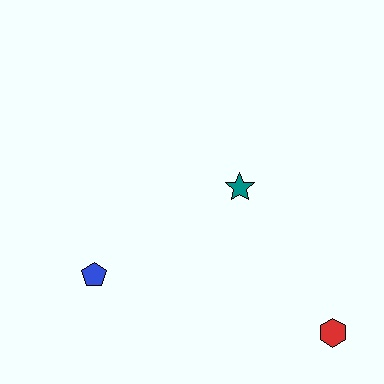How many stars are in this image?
There is 1 star.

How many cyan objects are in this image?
There are no cyan objects.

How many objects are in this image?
There are 3 objects.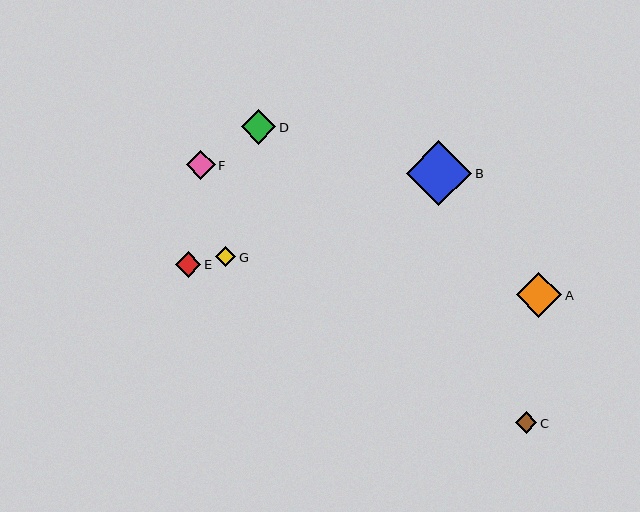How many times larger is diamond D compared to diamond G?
Diamond D is approximately 1.7 times the size of diamond G.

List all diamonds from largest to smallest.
From largest to smallest: B, A, D, F, E, C, G.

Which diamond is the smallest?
Diamond G is the smallest with a size of approximately 20 pixels.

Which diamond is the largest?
Diamond B is the largest with a size of approximately 66 pixels.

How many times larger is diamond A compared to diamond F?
Diamond A is approximately 1.6 times the size of diamond F.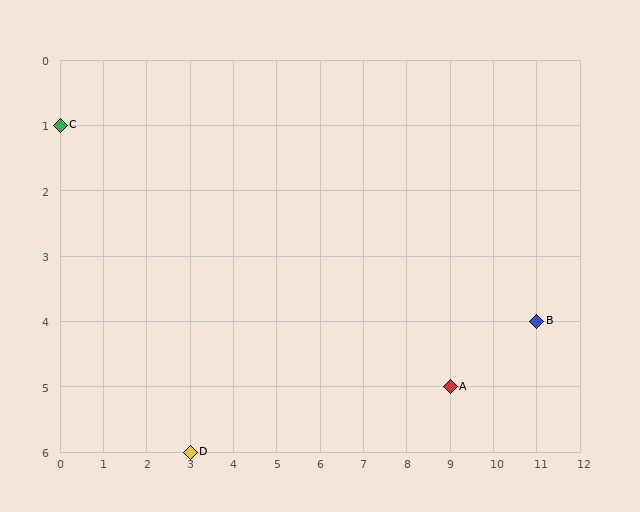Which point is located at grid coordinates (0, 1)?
Point C is at (0, 1).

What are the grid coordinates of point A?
Point A is at grid coordinates (9, 5).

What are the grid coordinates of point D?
Point D is at grid coordinates (3, 6).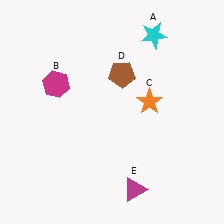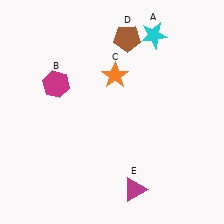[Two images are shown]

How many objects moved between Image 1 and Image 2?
2 objects moved between the two images.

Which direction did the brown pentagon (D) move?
The brown pentagon (D) moved up.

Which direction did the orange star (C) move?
The orange star (C) moved left.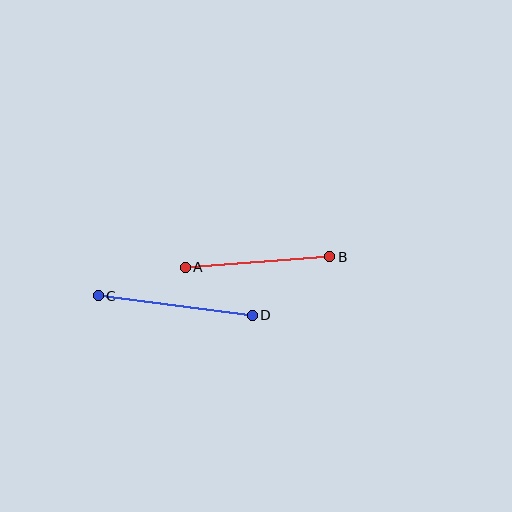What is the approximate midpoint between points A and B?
The midpoint is at approximately (258, 262) pixels.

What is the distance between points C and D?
The distance is approximately 156 pixels.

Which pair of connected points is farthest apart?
Points C and D are farthest apart.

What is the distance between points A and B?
The distance is approximately 145 pixels.